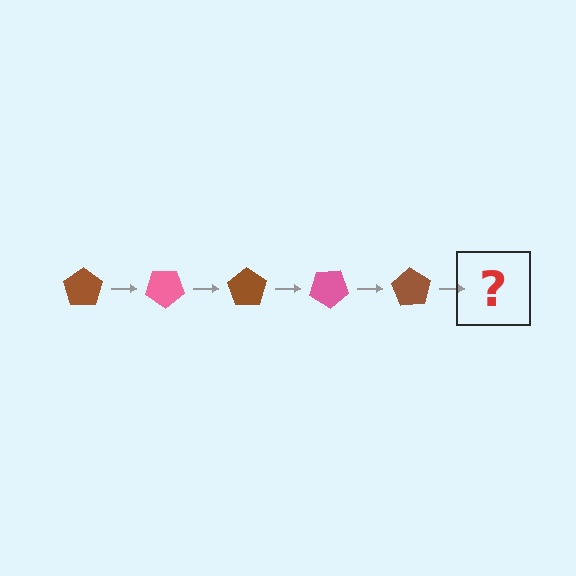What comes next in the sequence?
The next element should be a pink pentagon, rotated 175 degrees from the start.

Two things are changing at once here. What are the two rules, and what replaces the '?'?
The two rules are that it rotates 35 degrees each step and the color cycles through brown and pink. The '?' should be a pink pentagon, rotated 175 degrees from the start.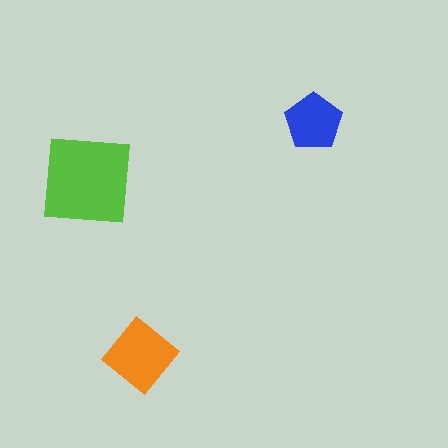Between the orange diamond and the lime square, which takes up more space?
The lime square.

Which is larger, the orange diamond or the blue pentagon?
The orange diamond.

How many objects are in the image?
There are 3 objects in the image.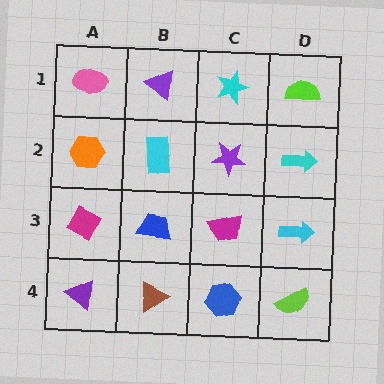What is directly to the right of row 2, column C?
A cyan arrow.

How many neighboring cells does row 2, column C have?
4.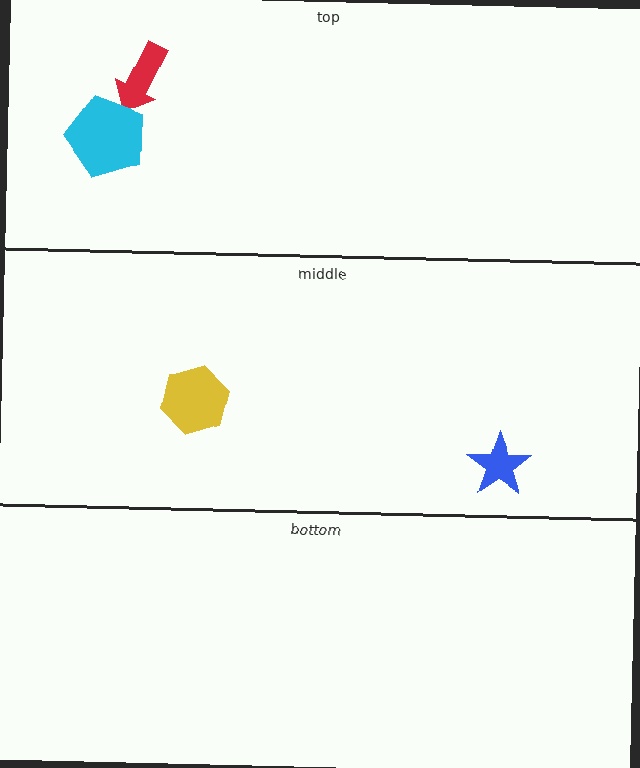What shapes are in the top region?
The red arrow, the cyan pentagon.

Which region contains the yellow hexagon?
The middle region.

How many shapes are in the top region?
2.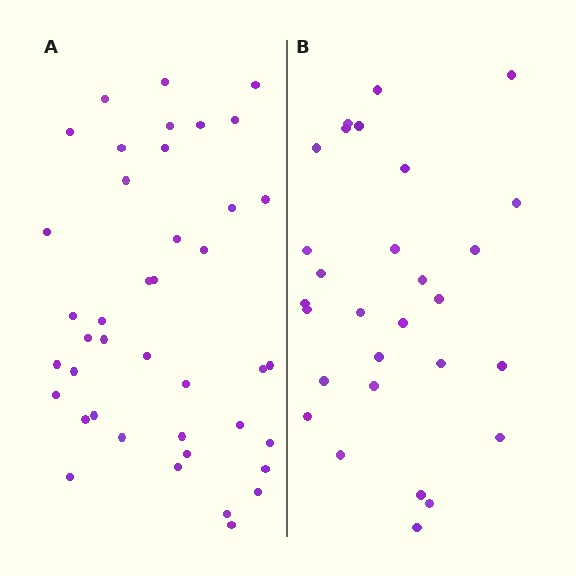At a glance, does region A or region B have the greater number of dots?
Region A (the left region) has more dots.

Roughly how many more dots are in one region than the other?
Region A has roughly 12 or so more dots than region B.